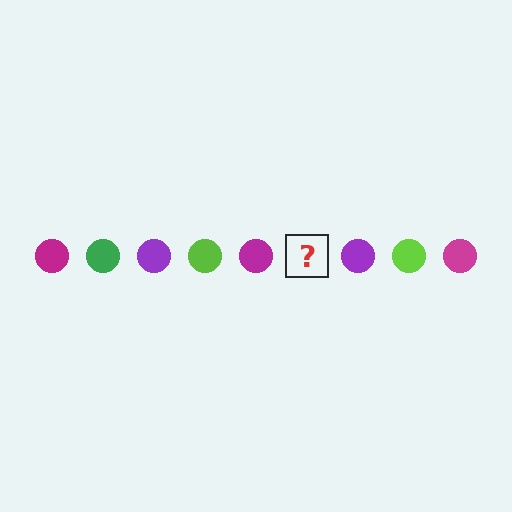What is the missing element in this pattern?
The missing element is a green circle.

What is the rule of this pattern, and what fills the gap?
The rule is that the pattern cycles through magenta, green, purple, lime circles. The gap should be filled with a green circle.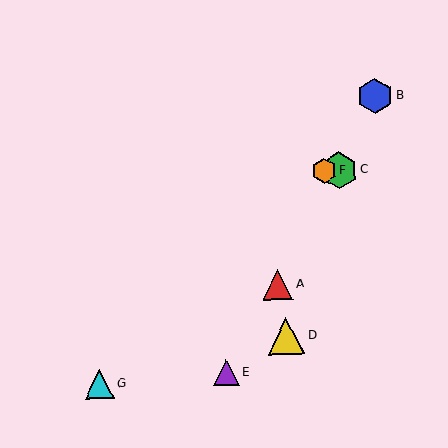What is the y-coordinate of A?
Object A is at y≈285.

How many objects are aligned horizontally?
2 objects (C, F) are aligned horizontally.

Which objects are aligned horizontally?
Objects C, F are aligned horizontally.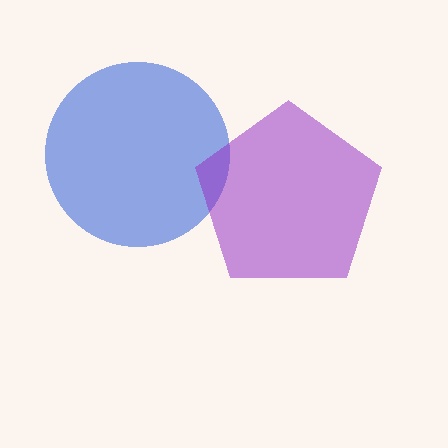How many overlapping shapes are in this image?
There are 2 overlapping shapes in the image.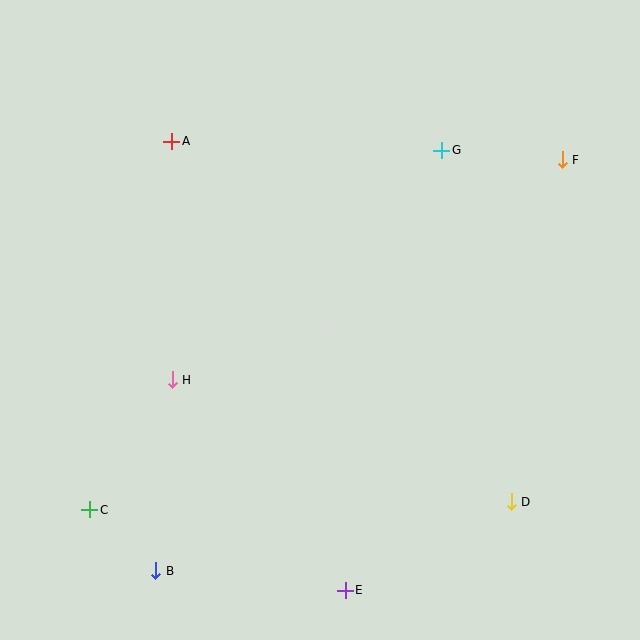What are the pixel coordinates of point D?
Point D is at (511, 502).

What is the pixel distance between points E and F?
The distance between E and F is 482 pixels.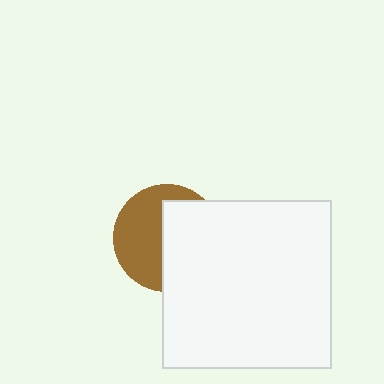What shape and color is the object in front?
The object in front is a white square.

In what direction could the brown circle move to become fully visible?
The brown circle could move left. That would shift it out from behind the white square entirely.